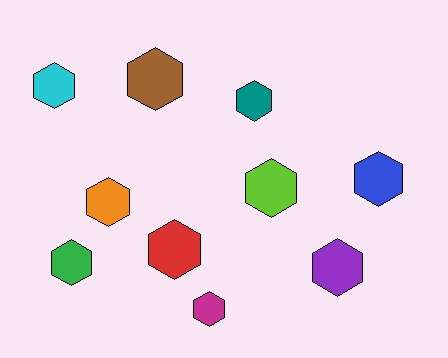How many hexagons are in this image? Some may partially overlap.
There are 10 hexagons.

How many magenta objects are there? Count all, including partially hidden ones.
There is 1 magenta object.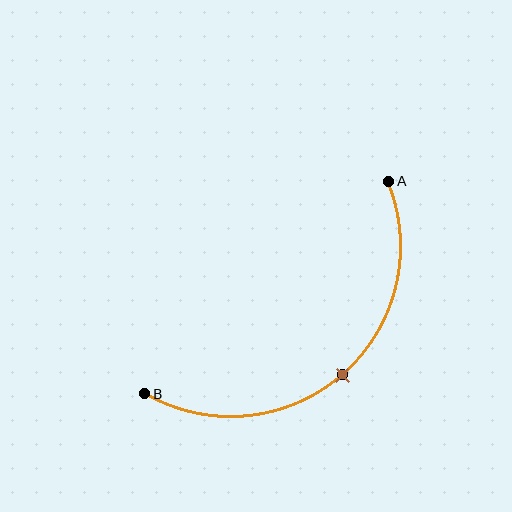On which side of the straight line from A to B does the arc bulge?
The arc bulges below and to the right of the straight line connecting A and B.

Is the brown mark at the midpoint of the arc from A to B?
Yes. The brown mark lies on the arc at equal arc-length from both A and B — it is the arc midpoint.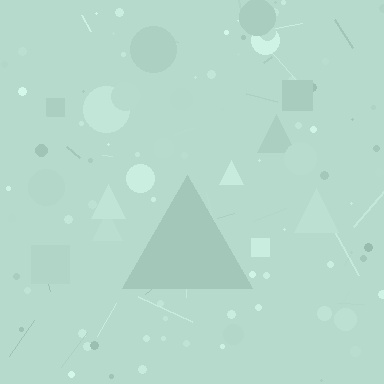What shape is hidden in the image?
A triangle is hidden in the image.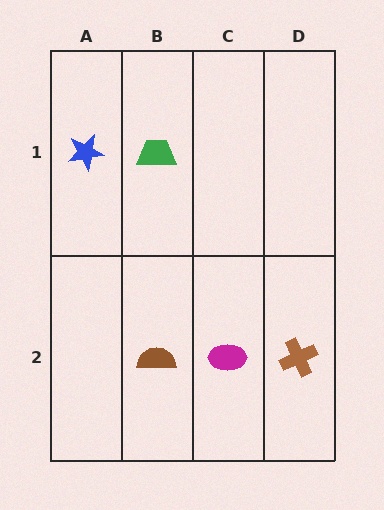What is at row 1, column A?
A blue star.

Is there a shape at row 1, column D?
No, that cell is empty.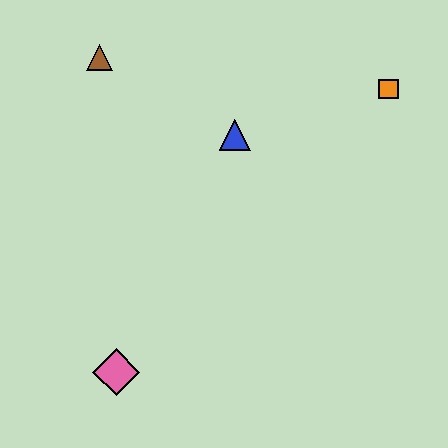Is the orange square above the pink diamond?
Yes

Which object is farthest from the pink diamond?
The orange square is farthest from the pink diamond.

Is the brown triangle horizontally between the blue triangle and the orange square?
No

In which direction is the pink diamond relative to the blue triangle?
The pink diamond is below the blue triangle.